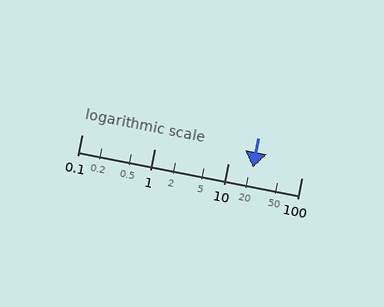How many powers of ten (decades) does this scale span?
The scale spans 3 decades, from 0.1 to 100.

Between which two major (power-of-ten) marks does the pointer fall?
The pointer is between 10 and 100.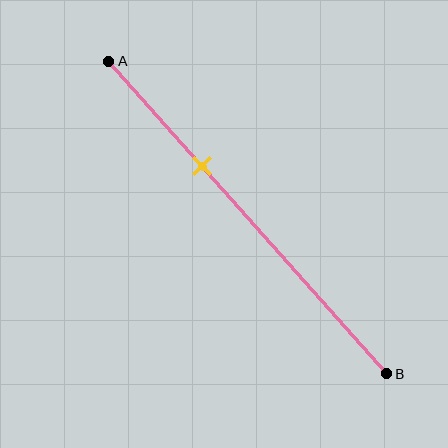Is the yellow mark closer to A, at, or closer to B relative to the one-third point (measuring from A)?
The yellow mark is approximately at the one-third point of segment AB.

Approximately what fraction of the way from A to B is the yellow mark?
The yellow mark is approximately 35% of the way from A to B.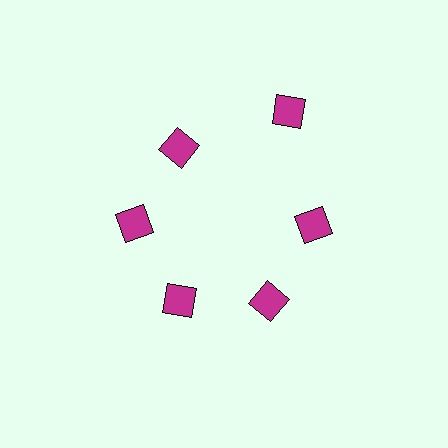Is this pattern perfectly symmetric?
No. The 6 magenta diamonds are arranged in a ring, but one element near the 1 o'clock position is pushed outward from the center, breaking the 6-fold rotational symmetry.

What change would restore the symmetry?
The symmetry would be restored by moving it inward, back onto the ring so that all 6 diamonds sit at equal angles and equal distance from the center.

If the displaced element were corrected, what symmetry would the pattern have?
It would have 6-fold rotational symmetry — the pattern would map onto itself every 60 degrees.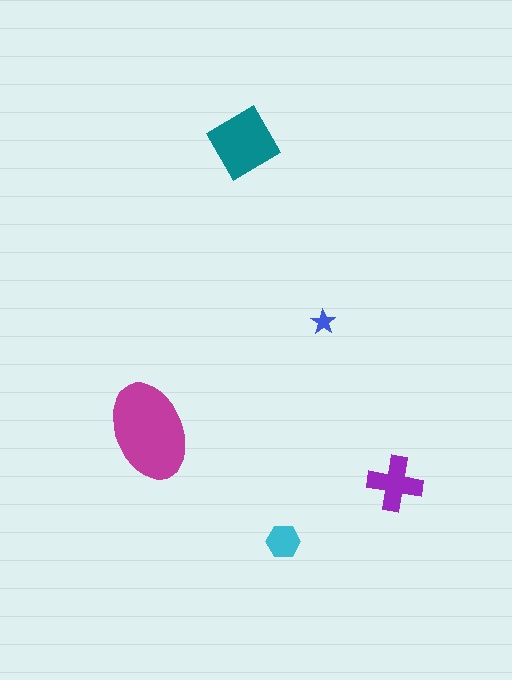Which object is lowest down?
The cyan hexagon is bottommost.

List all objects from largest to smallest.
The magenta ellipse, the teal diamond, the purple cross, the cyan hexagon, the blue star.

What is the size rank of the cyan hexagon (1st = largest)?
4th.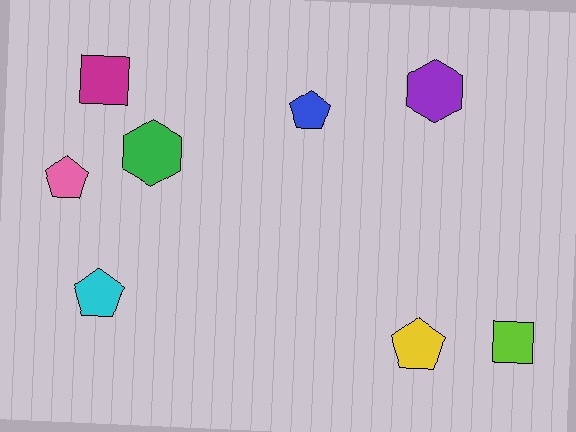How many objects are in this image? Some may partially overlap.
There are 8 objects.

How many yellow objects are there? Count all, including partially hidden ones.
There is 1 yellow object.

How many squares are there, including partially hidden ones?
There are 2 squares.